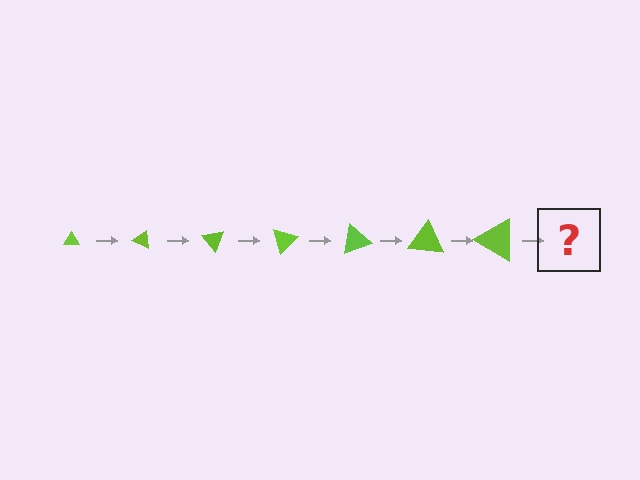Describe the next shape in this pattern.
It should be a triangle, larger than the previous one and rotated 175 degrees from the start.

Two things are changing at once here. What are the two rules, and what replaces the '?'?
The two rules are that the triangle grows larger each step and it rotates 25 degrees each step. The '?' should be a triangle, larger than the previous one and rotated 175 degrees from the start.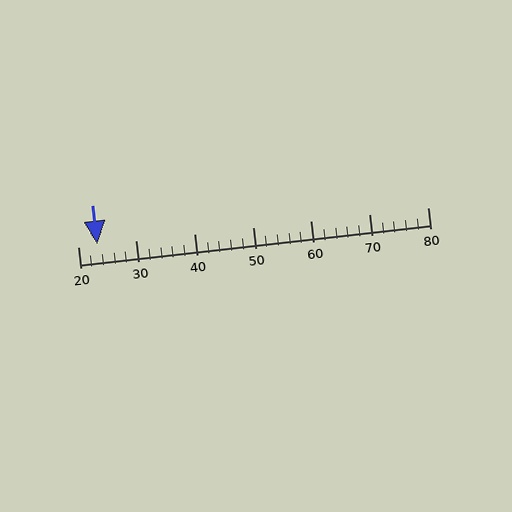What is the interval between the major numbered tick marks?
The major tick marks are spaced 10 units apart.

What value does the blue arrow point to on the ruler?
The blue arrow points to approximately 23.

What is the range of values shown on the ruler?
The ruler shows values from 20 to 80.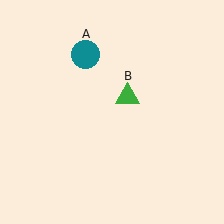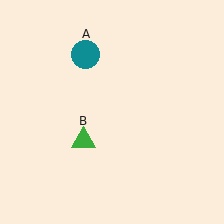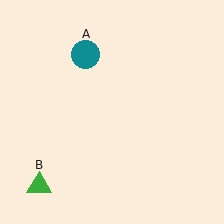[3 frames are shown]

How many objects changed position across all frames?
1 object changed position: green triangle (object B).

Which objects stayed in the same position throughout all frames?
Teal circle (object A) remained stationary.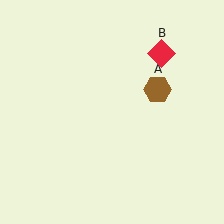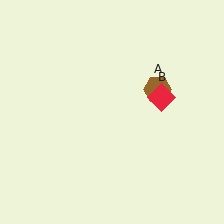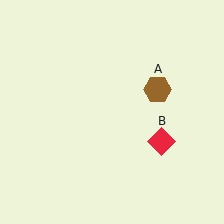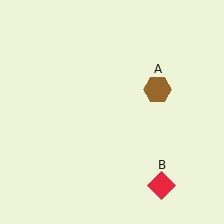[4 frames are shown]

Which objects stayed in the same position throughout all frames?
Brown hexagon (object A) remained stationary.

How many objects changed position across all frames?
1 object changed position: red diamond (object B).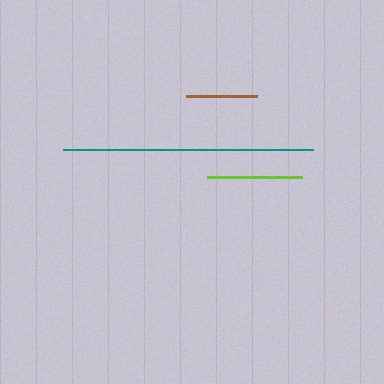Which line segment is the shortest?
The brown line is the shortest at approximately 71 pixels.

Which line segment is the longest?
The teal line is the longest at approximately 250 pixels.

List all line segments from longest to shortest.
From longest to shortest: teal, lime, brown.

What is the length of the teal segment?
The teal segment is approximately 250 pixels long.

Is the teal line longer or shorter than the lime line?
The teal line is longer than the lime line.